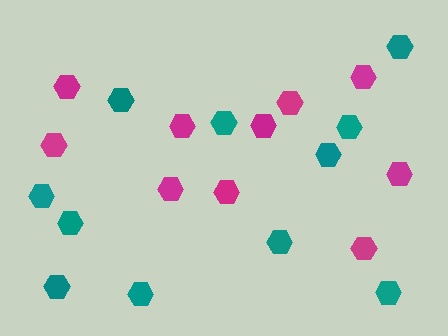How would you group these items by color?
There are 2 groups: one group of magenta hexagons (10) and one group of teal hexagons (11).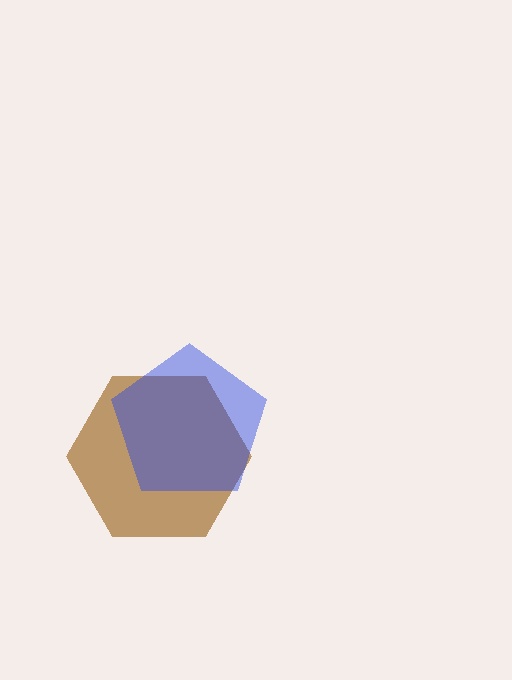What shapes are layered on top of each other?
The layered shapes are: a brown hexagon, a blue pentagon.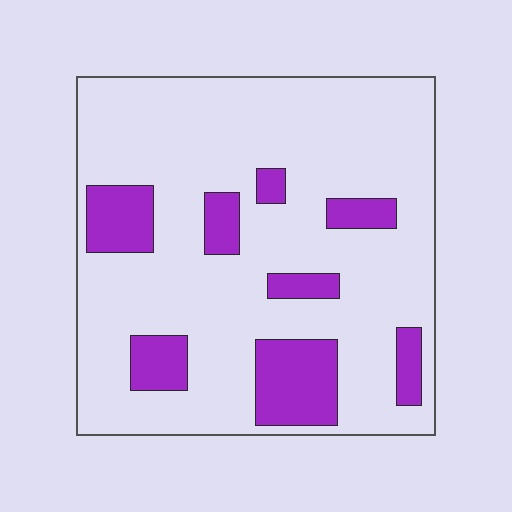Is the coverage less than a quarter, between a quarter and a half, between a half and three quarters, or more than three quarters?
Less than a quarter.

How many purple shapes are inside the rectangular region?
8.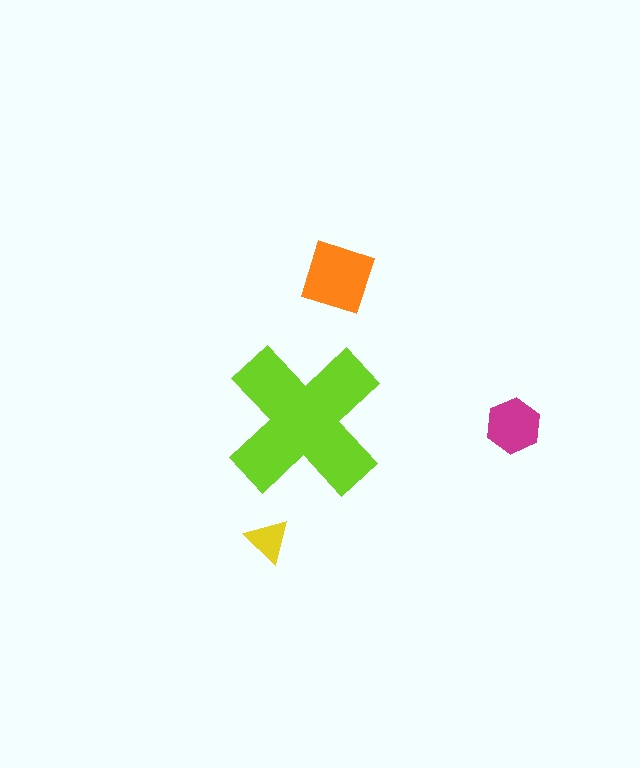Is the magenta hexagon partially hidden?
No, the magenta hexagon is fully visible.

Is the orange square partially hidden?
No, the orange square is fully visible.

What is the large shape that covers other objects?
A lime cross.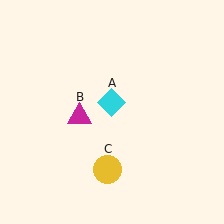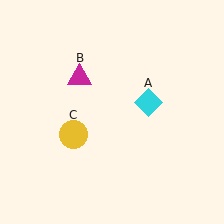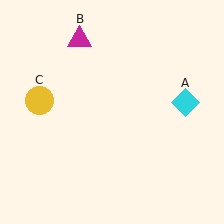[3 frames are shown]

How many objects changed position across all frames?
3 objects changed position: cyan diamond (object A), magenta triangle (object B), yellow circle (object C).